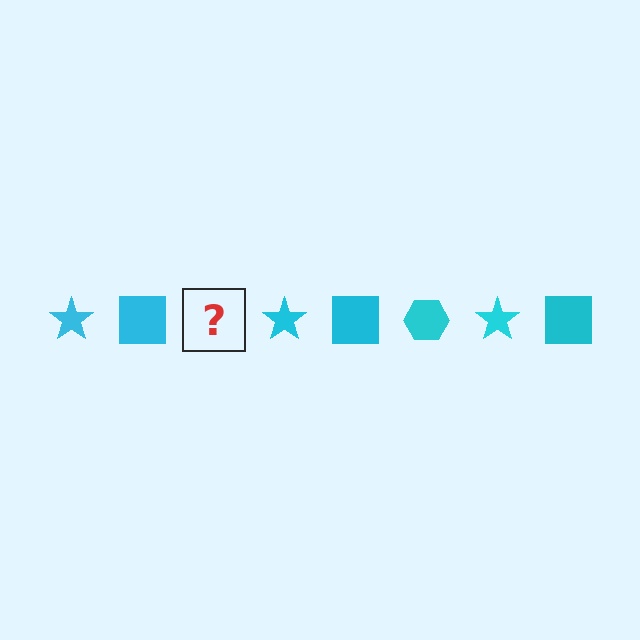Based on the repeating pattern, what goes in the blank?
The blank should be a cyan hexagon.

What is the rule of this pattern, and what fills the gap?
The rule is that the pattern cycles through star, square, hexagon shapes in cyan. The gap should be filled with a cyan hexagon.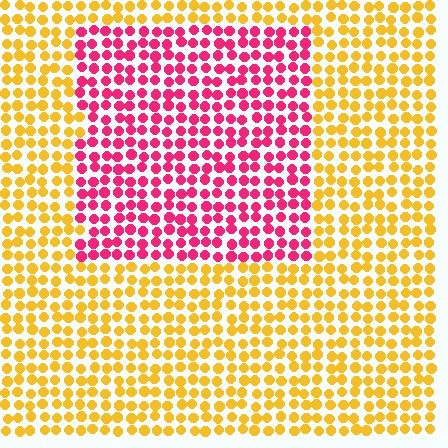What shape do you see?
I see a rectangle.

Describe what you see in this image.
The image is filled with small yellow elements in a uniform arrangement. A rectangle-shaped region is visible where the elements are tinted to a slightly different hue, forming a subtle color boundary.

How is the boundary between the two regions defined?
The boundary is defined purely by a slight shift in hue (about 69 degrees). Spacing, size, and orientation are identical on both sides.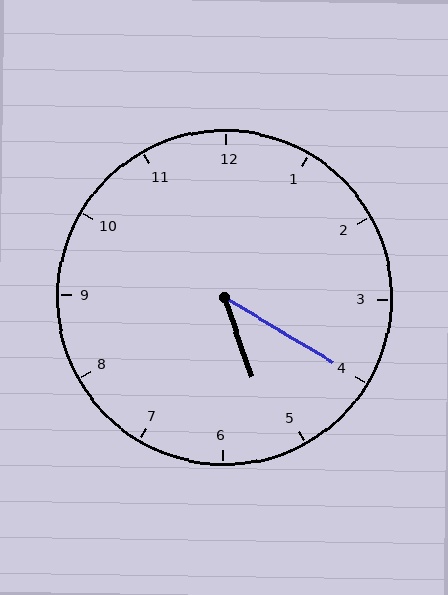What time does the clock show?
5:20.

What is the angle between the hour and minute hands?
Approximately 40 degrees.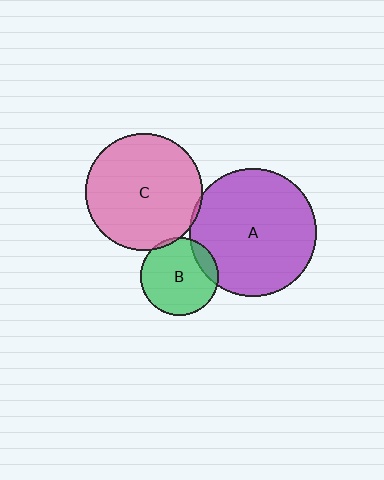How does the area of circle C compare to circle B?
Approximately 2.2 times.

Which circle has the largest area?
Circle A (purple).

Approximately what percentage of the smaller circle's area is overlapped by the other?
Approximately 15%.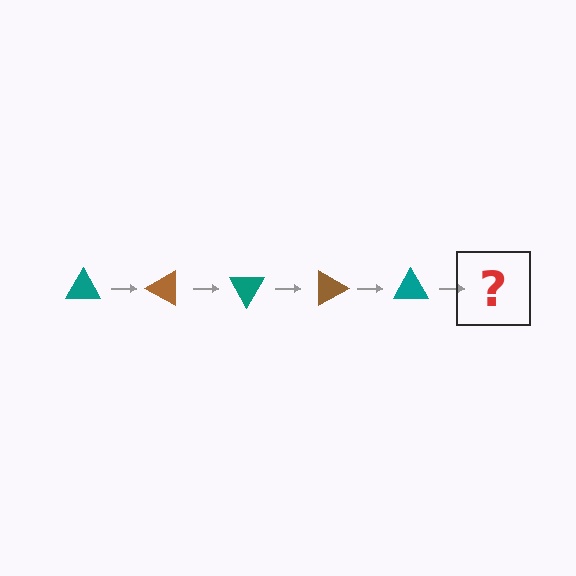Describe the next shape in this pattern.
It should be a brown triangle, rotated 150 degrees from the start.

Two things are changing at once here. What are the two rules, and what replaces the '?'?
The two rules are that it rotates 30 degrees each step and the color cycles through teal and brown. The '?' should be a brown triangle, rotated 150 degrees from the start.